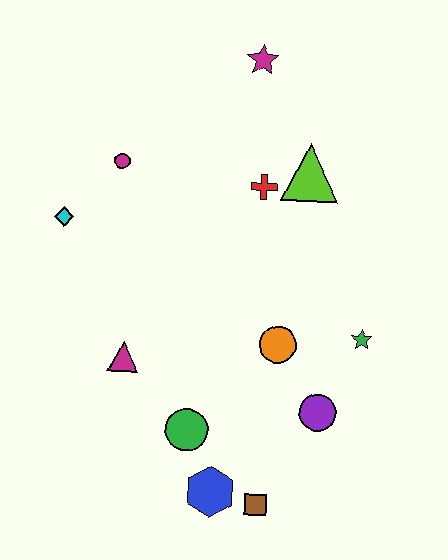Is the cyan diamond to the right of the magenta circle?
No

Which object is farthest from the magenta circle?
The brown square is farthest from the magenta circle.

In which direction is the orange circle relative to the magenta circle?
The orange circle is below the magenta circle.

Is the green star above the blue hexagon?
Yes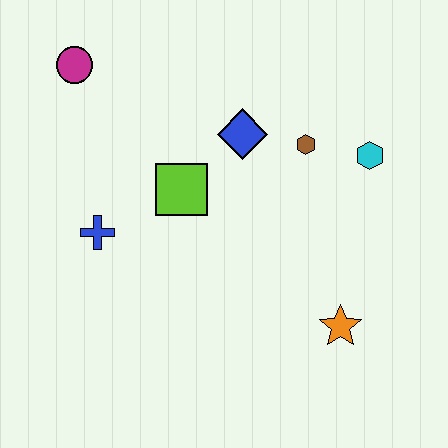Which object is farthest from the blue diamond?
The orange star is farthest from the blue diamond.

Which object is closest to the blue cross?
The lime square is closest to the blue cross.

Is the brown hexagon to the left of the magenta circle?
No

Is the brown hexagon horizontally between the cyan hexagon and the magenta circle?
Yes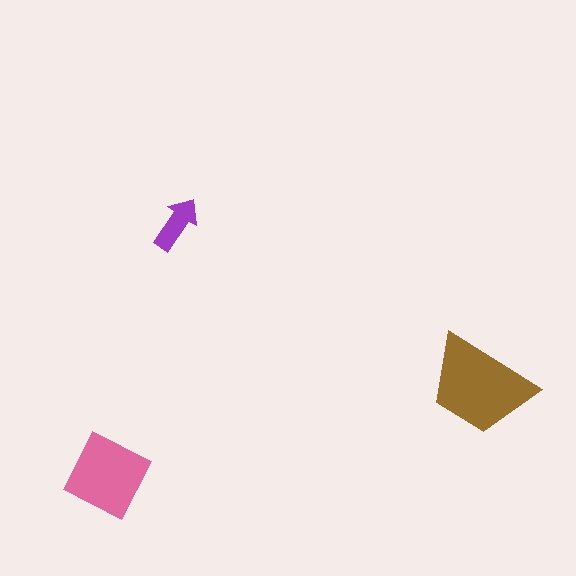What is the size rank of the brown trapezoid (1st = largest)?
1st.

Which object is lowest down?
The pink square is bottommost.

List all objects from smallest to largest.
The purple arrow, the pink square, the brown trapezoid.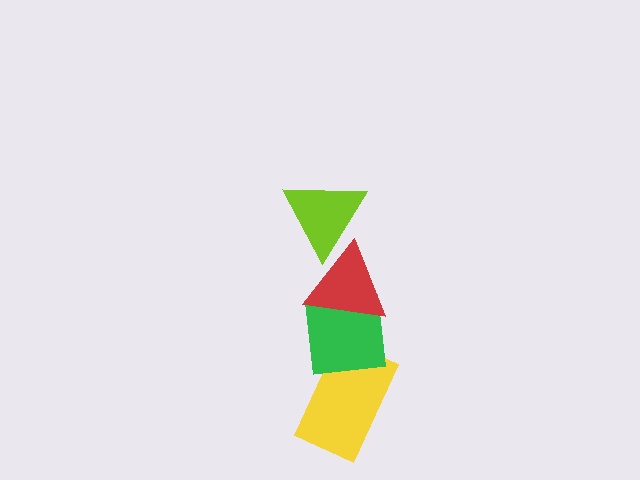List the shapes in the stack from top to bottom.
From top to bottom: the lime triangle, the red triangle, the green square, the yellow rectangle.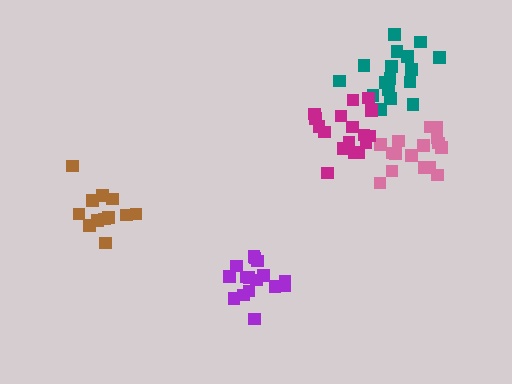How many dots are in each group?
Group 1: 16 dots, Group 2: 17 dots, Group 3: 16 dots, Group 4: 17 dots, Group 5: 12 dots (78 total).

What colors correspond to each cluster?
The clusters are colored: purple, teal, pink, magenta, brown.